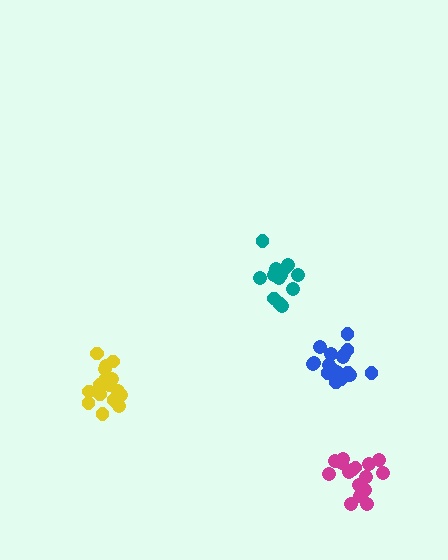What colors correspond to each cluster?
The clusters are colored: teal, magenta, yellow, blue.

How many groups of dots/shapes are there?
There are 4 groups.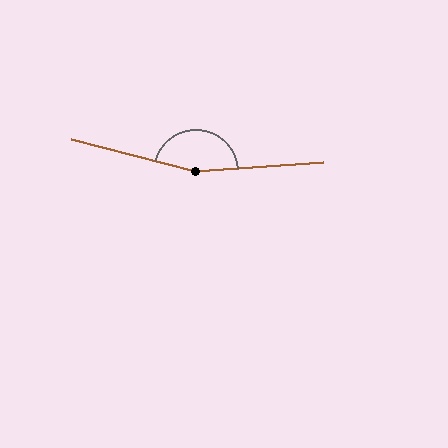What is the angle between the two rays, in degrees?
Approximately 161 degrees.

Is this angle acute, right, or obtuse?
It is obtuse.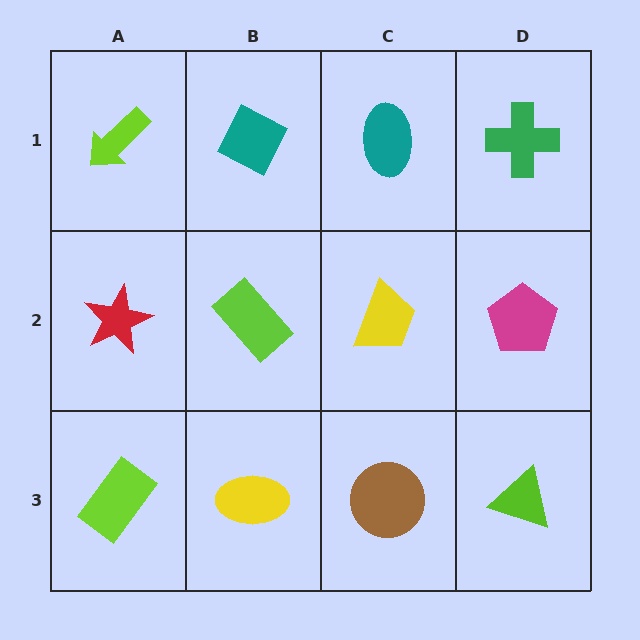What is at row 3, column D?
A lime triangle.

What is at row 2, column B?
A lime rectangle.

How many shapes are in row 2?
4 shapes.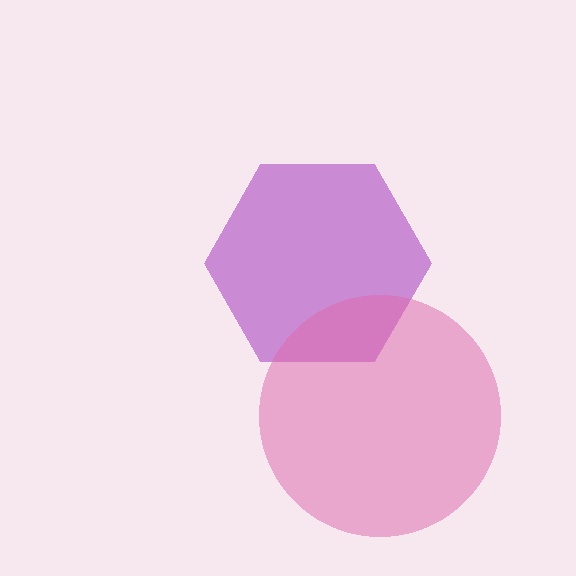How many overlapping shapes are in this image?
There are 2 overlapping shapes in the image.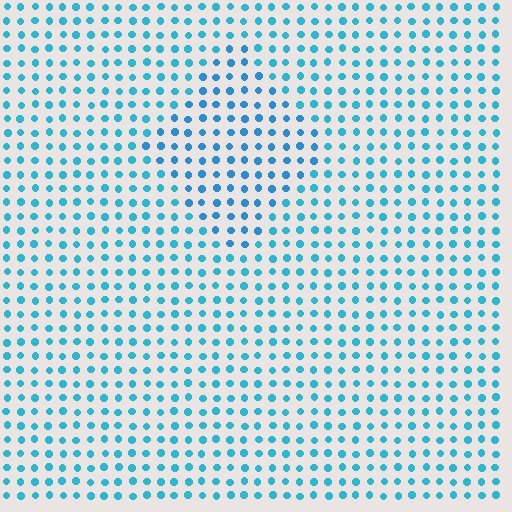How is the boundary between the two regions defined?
The boundary is defined purely by a slight shift in hue (about 16 degrees). Spacing, size, and orientation are identical on both sides.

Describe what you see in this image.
The image is filled with small cyan elements in a uniform arrangement. A diamond-shaped region is visible where the elements are tinted to a slightly different hue, forming a subtle color boundary.